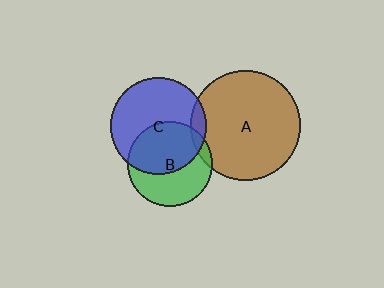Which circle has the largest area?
Circle A (brown).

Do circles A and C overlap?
Yes.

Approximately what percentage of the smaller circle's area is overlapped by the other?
Approximately 10%.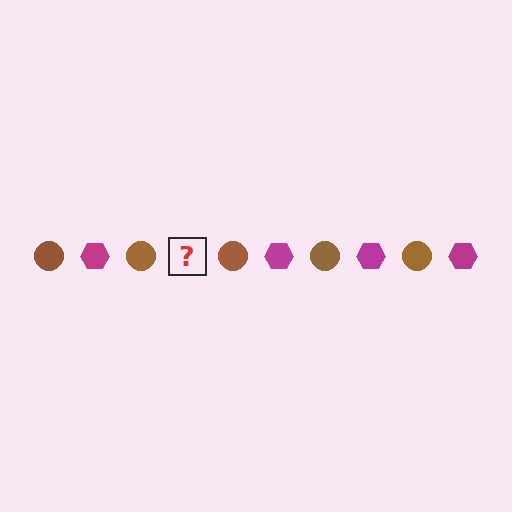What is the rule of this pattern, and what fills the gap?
The rule is that the pattern alternates between brown circle and magenta hexagon. The gap should be filled with a magenta hexagon.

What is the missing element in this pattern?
The missing element is a magenta hexagon.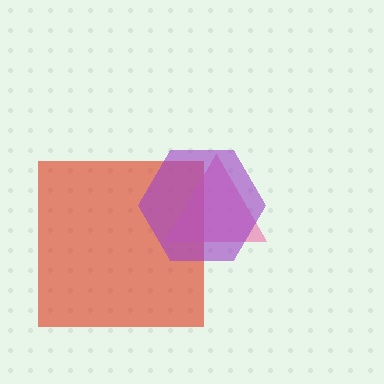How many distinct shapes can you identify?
There are 3 distinct shapes: a red square, a pink triangle, a purple hexagon.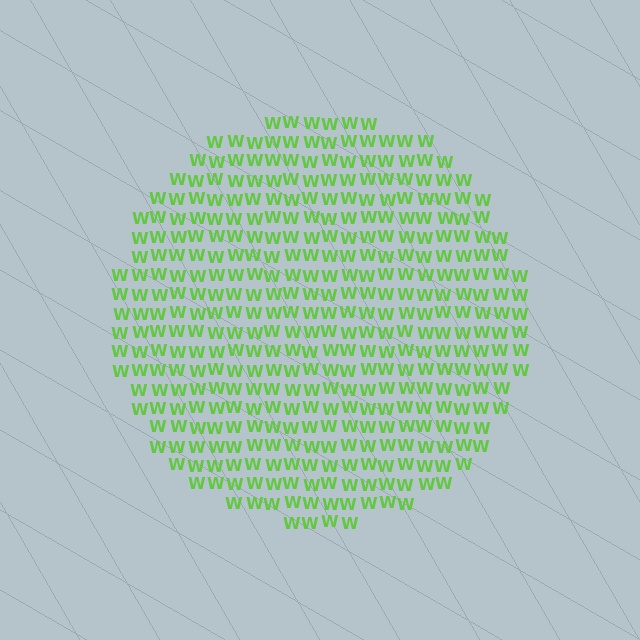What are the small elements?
The small elements are letter W's.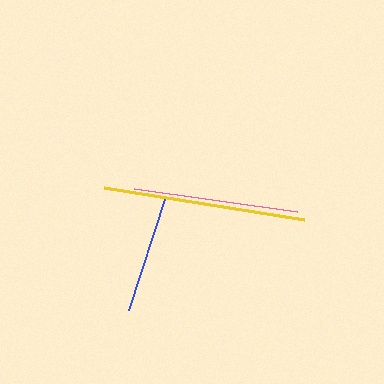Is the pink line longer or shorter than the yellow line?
The yellow line is longer than the pink line.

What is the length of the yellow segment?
The yellow segment is approximately 202 pixels long.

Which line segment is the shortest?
The blue line is the shortest at approximately 120 pixels.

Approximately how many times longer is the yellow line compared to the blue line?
The yellow line is approximately 1.7 times the length of the blue line.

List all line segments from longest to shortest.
From longest to shortest: yellow, pink, blue.